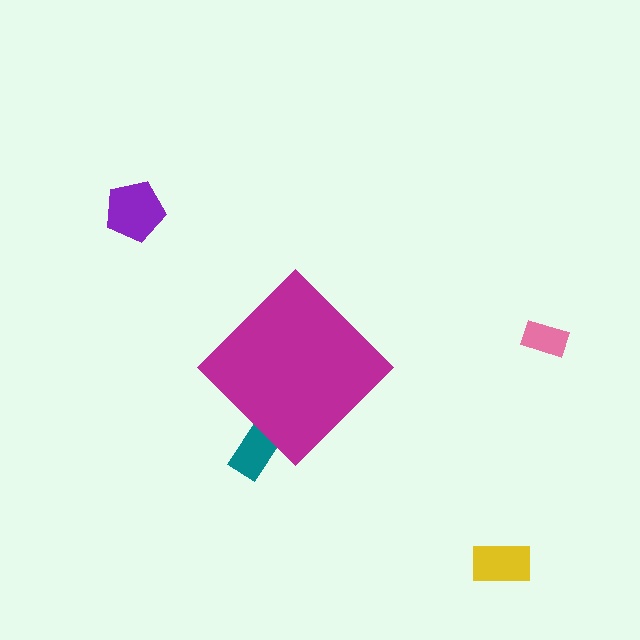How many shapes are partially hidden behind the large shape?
1 shape is partially hidden.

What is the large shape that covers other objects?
A magenta diamond.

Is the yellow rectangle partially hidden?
No, the yellow rectangle is fully visible.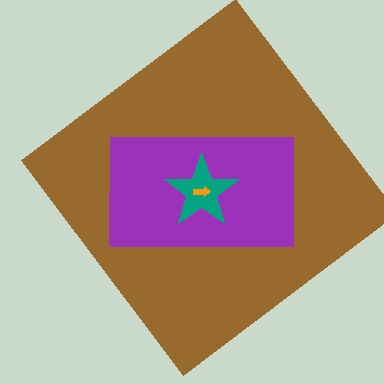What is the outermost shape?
The brown diamond.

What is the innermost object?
The orange arrow.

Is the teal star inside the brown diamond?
Yes.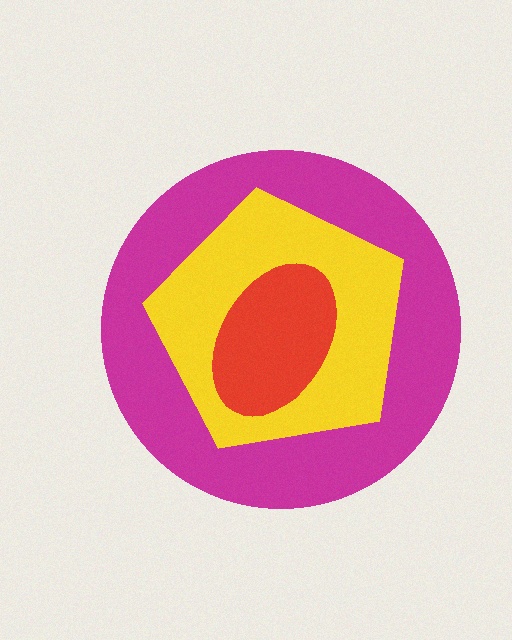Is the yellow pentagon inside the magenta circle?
Yes.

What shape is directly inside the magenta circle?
The yellow pentagon.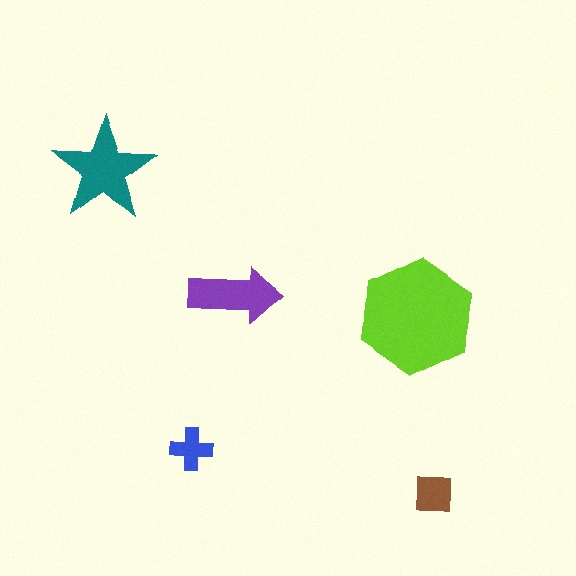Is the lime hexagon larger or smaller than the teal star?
Larger.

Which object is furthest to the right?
The brown square is rightmost.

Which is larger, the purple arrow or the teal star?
The teal star.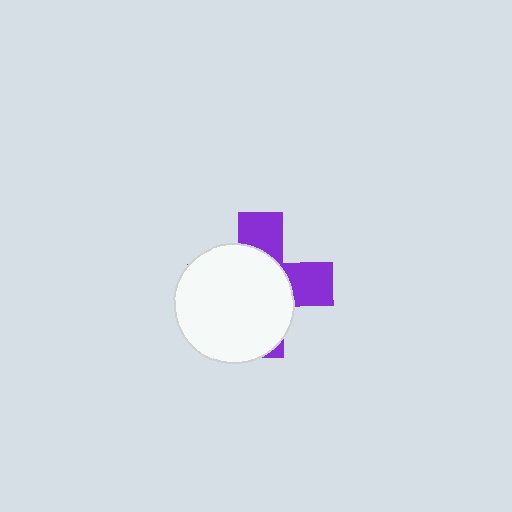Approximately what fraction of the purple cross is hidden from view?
Roughly 65% of the purple cross is hidden behind the white circle.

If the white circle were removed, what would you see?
You would see the complete purple cross.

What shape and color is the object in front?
The object in front is a white circle.